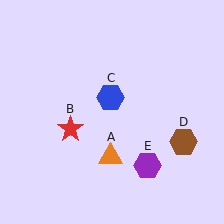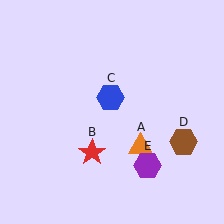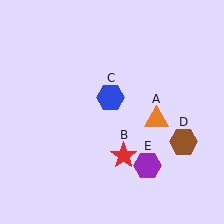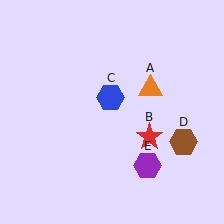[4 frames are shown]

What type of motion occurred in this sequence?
The orange triangle (object A), red star (object B) rotated counterclockwise around the center of the scene.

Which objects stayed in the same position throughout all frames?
Blue hexagon (object C) and brown hexagon (object D) and purple hexagon (object E) remained stationary.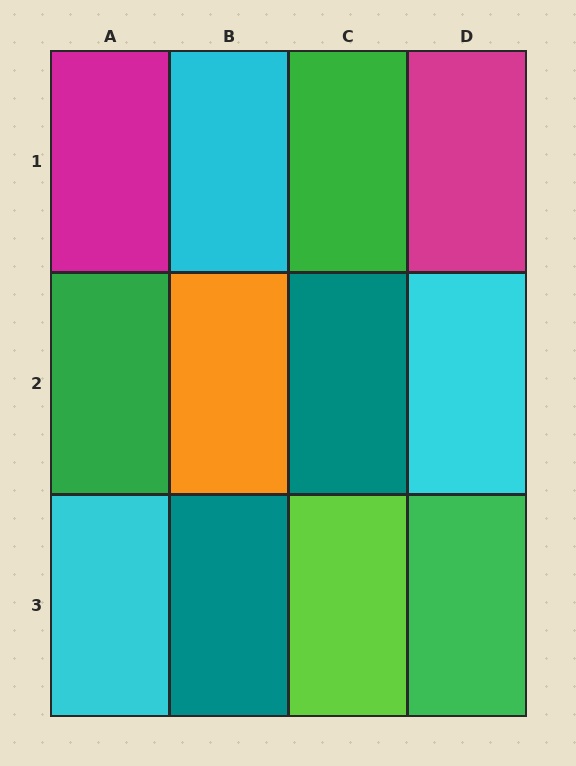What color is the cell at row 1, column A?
Magenta.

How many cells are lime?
1 cell is lime.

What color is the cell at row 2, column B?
Orange.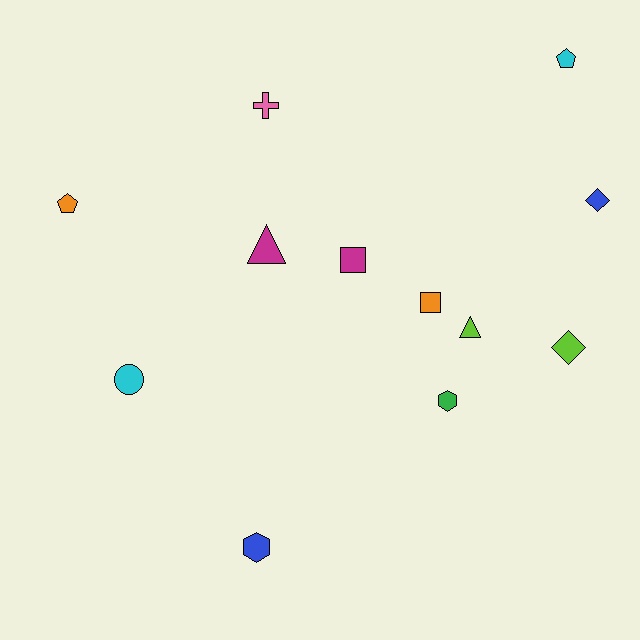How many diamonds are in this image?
There are 2 diamonds.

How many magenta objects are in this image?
There are 2 magenta objects.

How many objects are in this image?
There are 12 objects.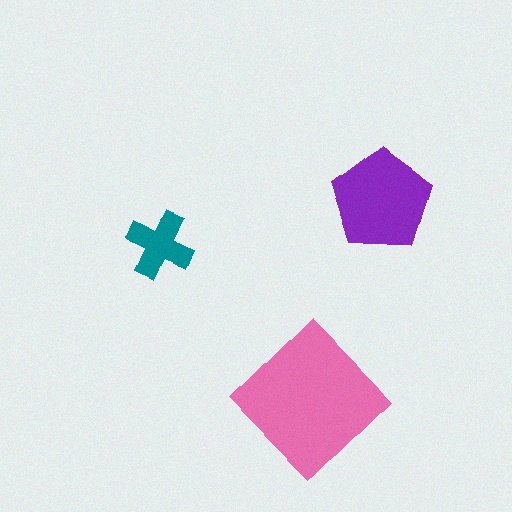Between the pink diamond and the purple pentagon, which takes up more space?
The pink diamond.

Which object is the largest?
The pink diamond.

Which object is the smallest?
The teal cross.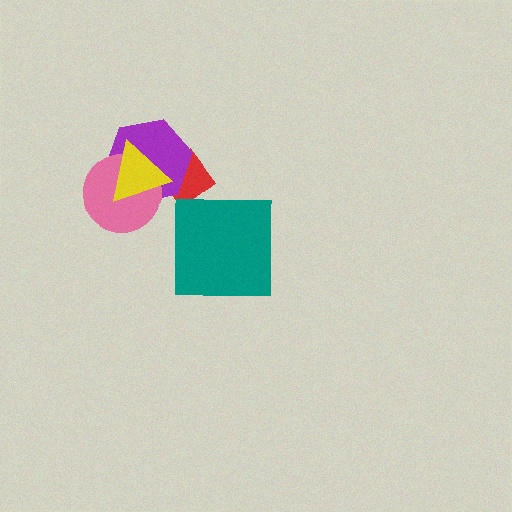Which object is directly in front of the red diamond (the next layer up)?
The purple hexagon is directly in front of the red diamond.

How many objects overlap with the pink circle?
2 objects overlap with the pink circle.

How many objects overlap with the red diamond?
2 objects overlap with the red diamond.